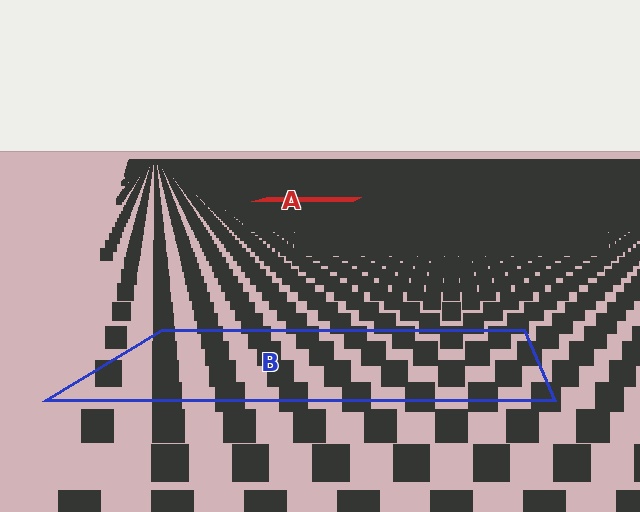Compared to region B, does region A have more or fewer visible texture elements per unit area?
Region A has more texture elements per unit area — they are packed more densely because it is farther away.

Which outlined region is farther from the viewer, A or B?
Region A is farther from the viewer — the texture elements inside it appear smaller and more densely packed.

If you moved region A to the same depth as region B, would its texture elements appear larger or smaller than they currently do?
They would appear larger. At a closer depth, the same texture elements are projected at a bigger on-screen size.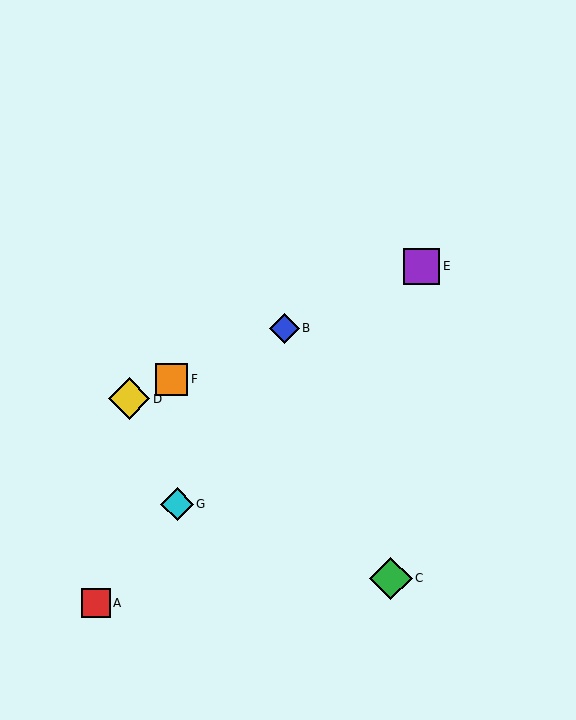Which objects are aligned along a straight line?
Objects B, D, E, F are aligned along a straight line.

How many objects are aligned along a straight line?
4 objects (B, D, E, F) are aligned along a straight line.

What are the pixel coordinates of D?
Object D is at (129, 399).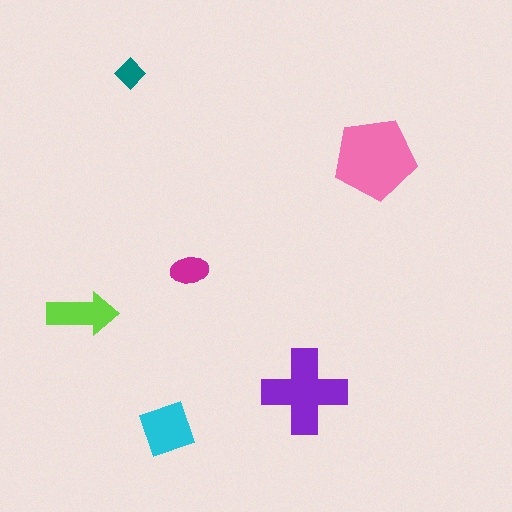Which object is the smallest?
The teal diamond.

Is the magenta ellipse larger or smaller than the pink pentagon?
Smaller.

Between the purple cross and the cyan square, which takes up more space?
The purple cross.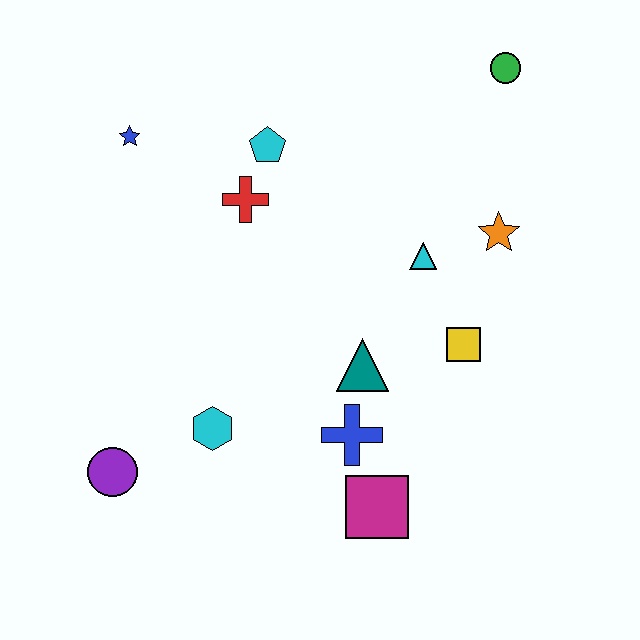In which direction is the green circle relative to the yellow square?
The green circle is above the yellow square.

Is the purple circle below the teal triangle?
Yes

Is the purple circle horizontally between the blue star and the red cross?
No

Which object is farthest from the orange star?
The purple circle is farthest from the orange star.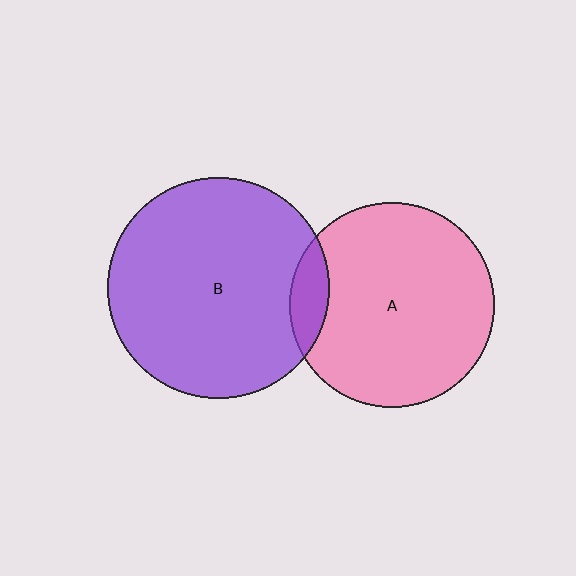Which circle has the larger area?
Circle B (purple).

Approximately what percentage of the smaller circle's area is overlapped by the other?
Approximately 10%.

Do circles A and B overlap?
Yes.